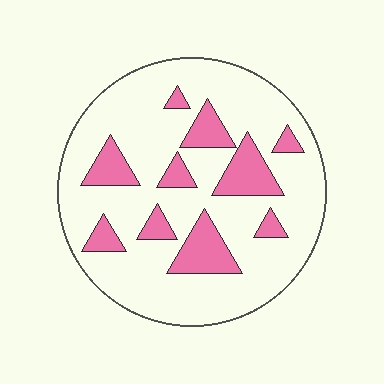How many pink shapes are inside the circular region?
10.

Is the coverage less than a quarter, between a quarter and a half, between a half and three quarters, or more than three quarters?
Less than a quarter.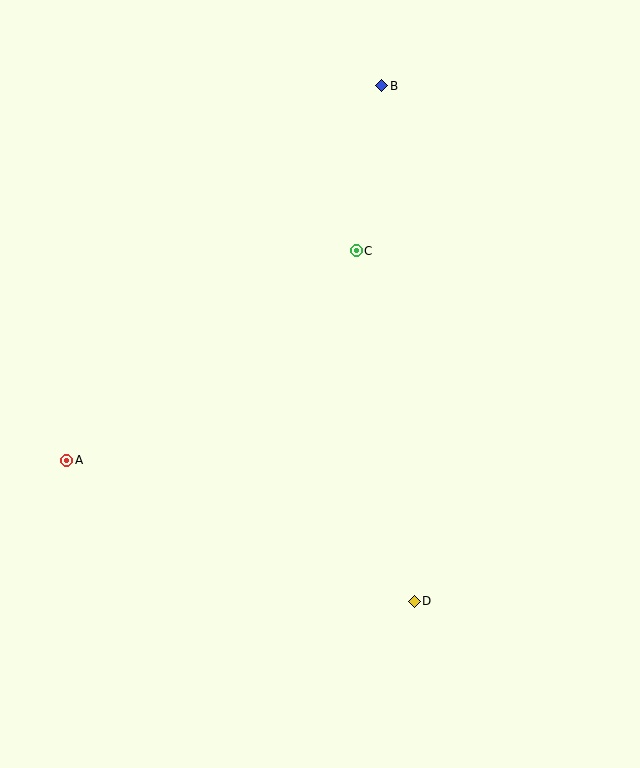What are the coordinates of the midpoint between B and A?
The midpoint between B and A is at (224, 273).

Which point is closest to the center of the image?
Point C at (356, 251) is closest to the center.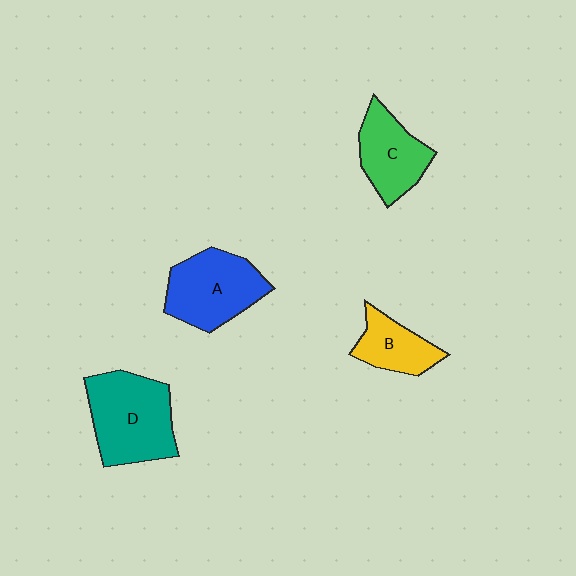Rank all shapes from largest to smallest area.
From largest to smallest: D (teal), A (blue), C (green), B (yellow).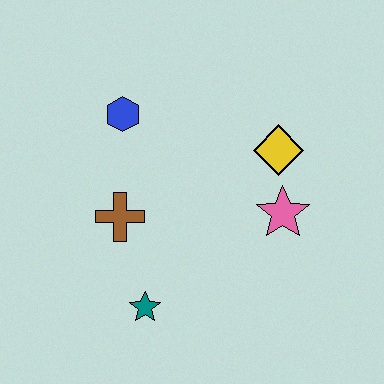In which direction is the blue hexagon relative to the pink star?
The blue hexagon is to the left of the pink star.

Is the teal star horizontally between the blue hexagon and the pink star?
Yes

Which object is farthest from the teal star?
The yellow diamond is farthest from the teal star.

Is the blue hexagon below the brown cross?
No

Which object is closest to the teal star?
The brown cross is closest to the teal star.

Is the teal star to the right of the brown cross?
Yes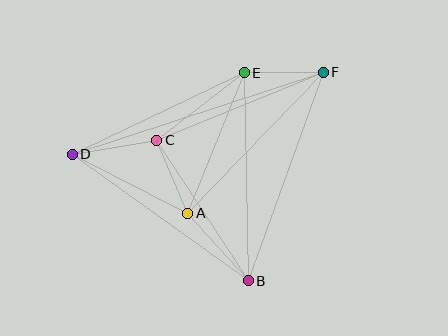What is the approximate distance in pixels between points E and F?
The distance between E and F is approximately 79 pixels.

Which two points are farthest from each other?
Points D and F are farthest from each other.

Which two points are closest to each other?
Points A and C are closest to each other.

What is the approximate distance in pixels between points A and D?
The distance between A and D is approximately 130 pixels.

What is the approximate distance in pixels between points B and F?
The distance between B and F is approximately 222 pixels.